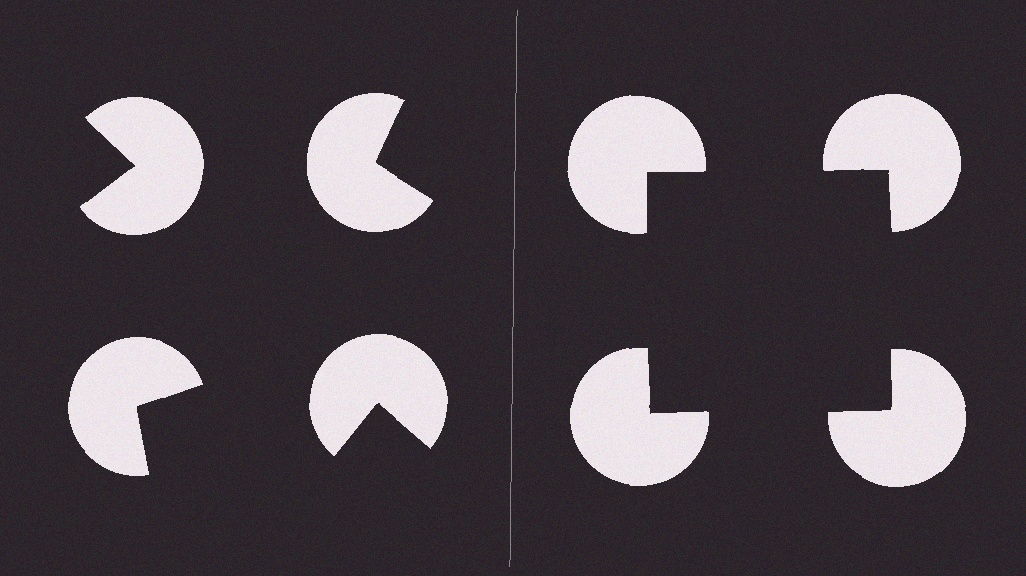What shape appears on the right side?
An illusory square.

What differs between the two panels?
The pac-man discs are positioned identically on both sides; only the wedge orientations differ. On the right they align to a square; on the left they are misaligned.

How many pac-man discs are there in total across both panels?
8 — 4 on each side.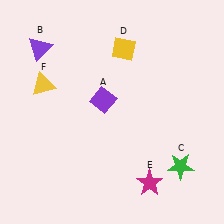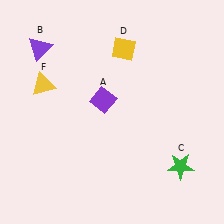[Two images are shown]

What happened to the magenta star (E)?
The magenta star (E) was removed in Image 2. It was in the bottom-right area of Image 1.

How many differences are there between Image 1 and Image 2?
There is 1 difference between the two images.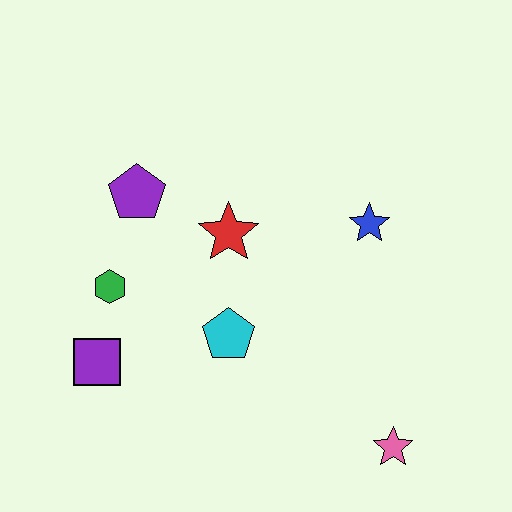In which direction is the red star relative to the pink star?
The red star is above the pink star.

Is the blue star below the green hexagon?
No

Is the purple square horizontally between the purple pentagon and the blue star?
No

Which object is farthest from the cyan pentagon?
The pink star is farthest from the cyan pentagon.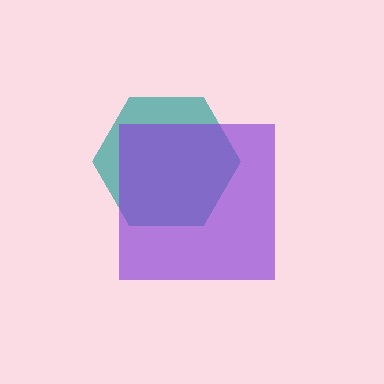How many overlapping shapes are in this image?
There are 2 overlapping shapes in the image.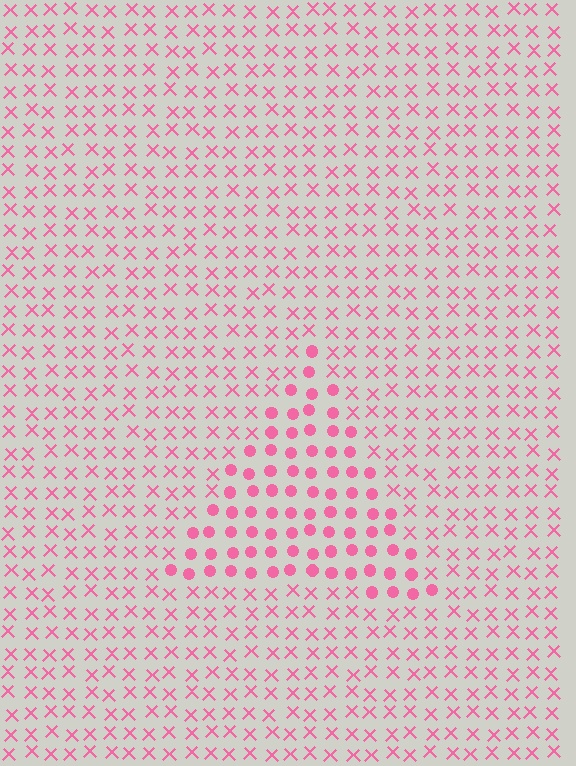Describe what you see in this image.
The image is filled with small pink elements arranged in a uniform grid. A triangle-shaped region contains circles, while the surrounding area contains X marks. The boundary is defined purely by the change in element shape.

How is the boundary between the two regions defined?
The boundary is defined by a change in element shape: circles inside vs. X marks outside. All elements share the same color and spacing.